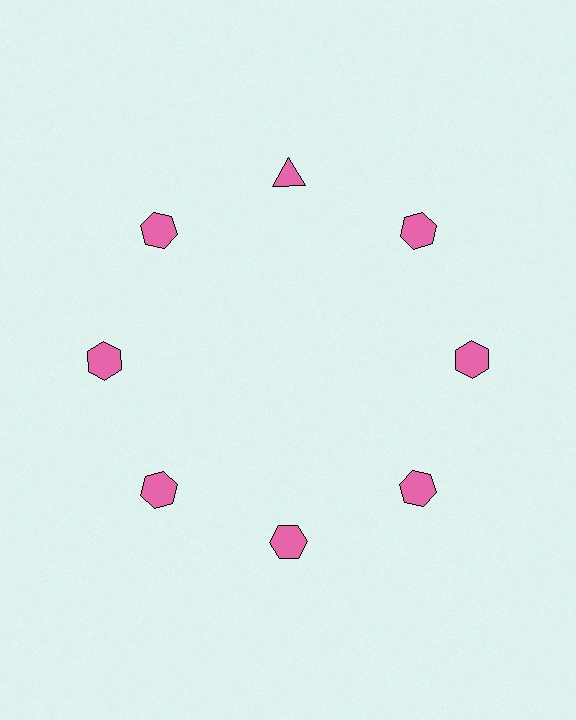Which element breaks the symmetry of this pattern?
The pink triangle at roughly the 12 o'clock position breaks the symmetry. All other shapes are pink hexagons.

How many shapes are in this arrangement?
There are 8 shapes arranged in a ring pattern.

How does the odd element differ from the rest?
It has a different shape: triangle instead of hexagon.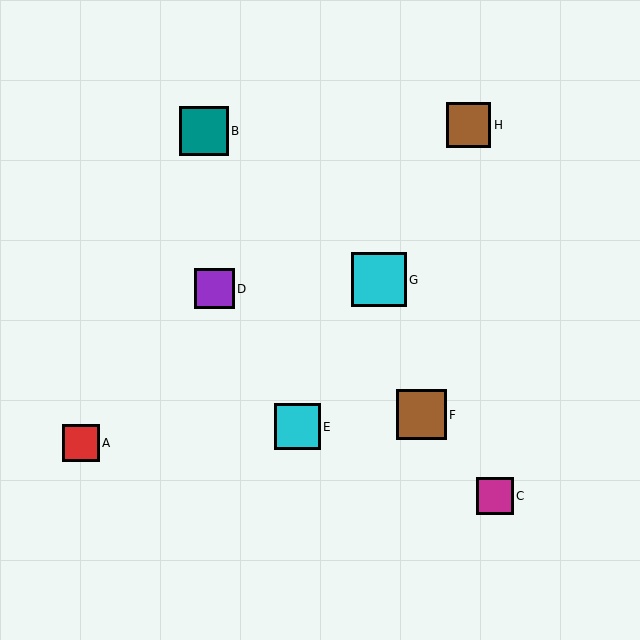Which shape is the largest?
The cyan square (labeled G) is the largest.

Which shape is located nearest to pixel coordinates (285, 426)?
The cyan square (labeled E) at (297, 427) is nearest to that location.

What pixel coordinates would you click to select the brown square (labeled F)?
Click at (421, 415) to select the brown square F.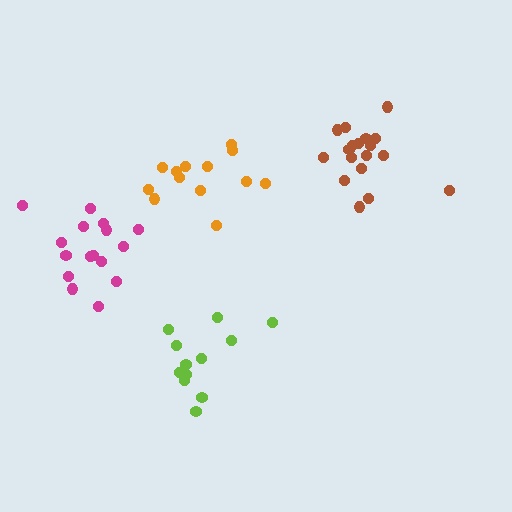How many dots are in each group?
Group 1: 18 dots, Group 2: 12 dots, Group 3: 16 dots, Group 4: 13 dots (59 total).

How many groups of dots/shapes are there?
There are 4 groups.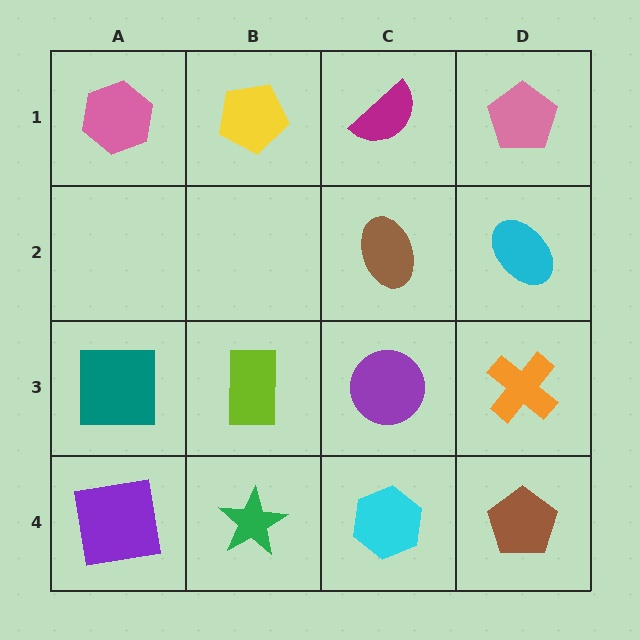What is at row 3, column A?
A teal square.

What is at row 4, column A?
A purple square.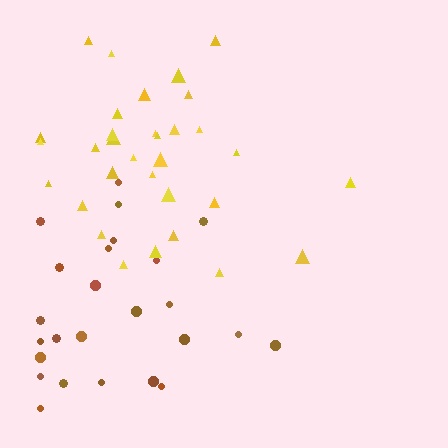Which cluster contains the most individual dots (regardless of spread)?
Yellow (32).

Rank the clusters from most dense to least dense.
yellow, brown.